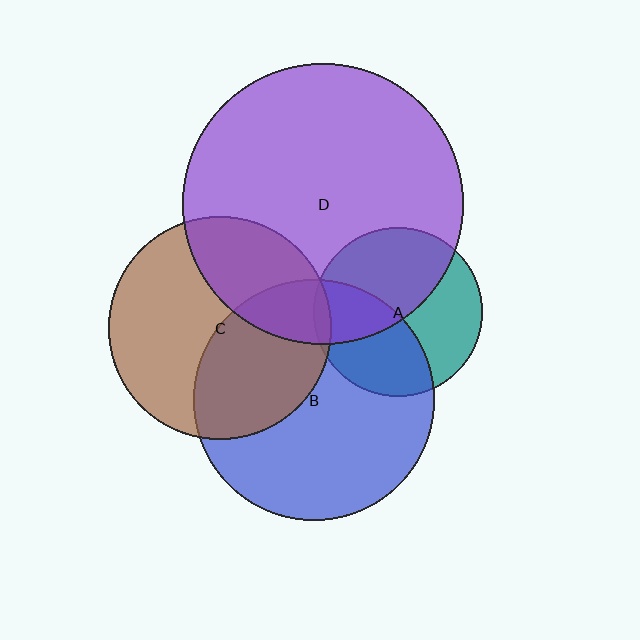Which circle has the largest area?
Circle D (purple).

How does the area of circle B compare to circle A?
Approximately 2.0 times.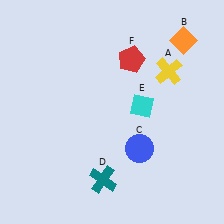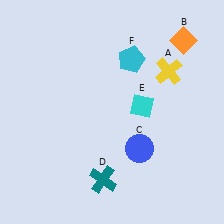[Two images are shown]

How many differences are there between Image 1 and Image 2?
There is 1 difference between the two images.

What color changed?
The pentagon (F) changed from red in Image 1 to cyan in Image 2.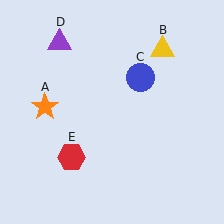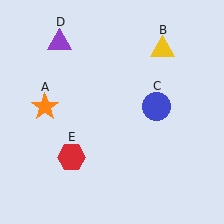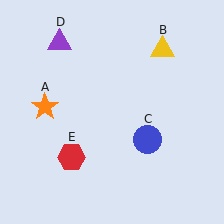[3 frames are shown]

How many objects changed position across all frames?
1 object changed position: blue circle (object C).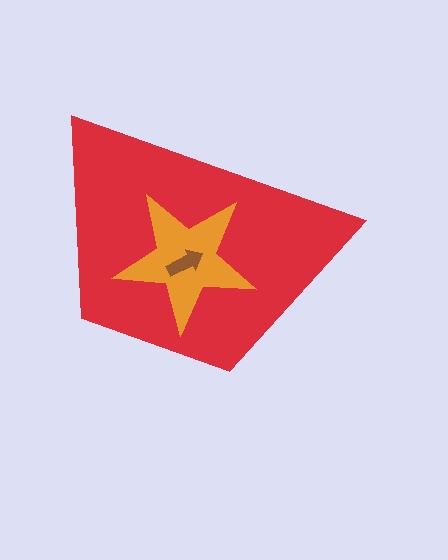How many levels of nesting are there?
3.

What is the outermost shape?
The red trapezoid.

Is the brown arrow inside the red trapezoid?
Yes.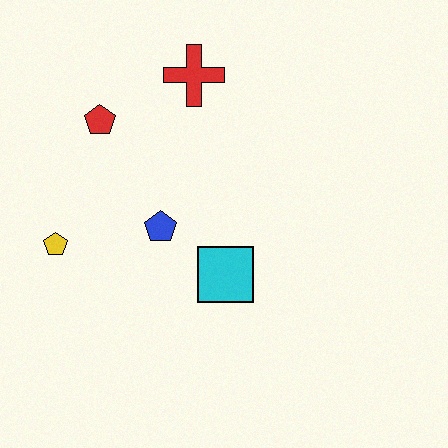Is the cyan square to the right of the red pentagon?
Yes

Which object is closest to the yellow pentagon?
The blue pentagon is closest to the yellow pentagon.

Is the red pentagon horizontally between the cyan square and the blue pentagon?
No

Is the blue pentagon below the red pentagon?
Yes